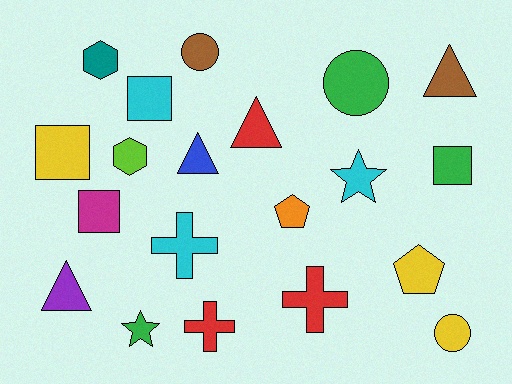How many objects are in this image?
There are 20 objects.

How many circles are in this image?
There are 3 circles.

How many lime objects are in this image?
There is 1 lime object.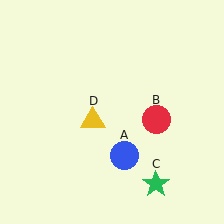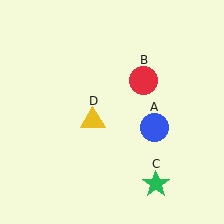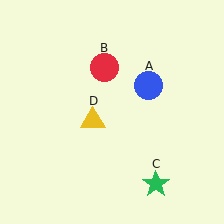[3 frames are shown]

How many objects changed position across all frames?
2 objects changed position: blue circle (object A), red circle (object B).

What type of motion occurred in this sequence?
The blue circle (object A), red circle (object B) rotated counterclockwise around the center of the scene.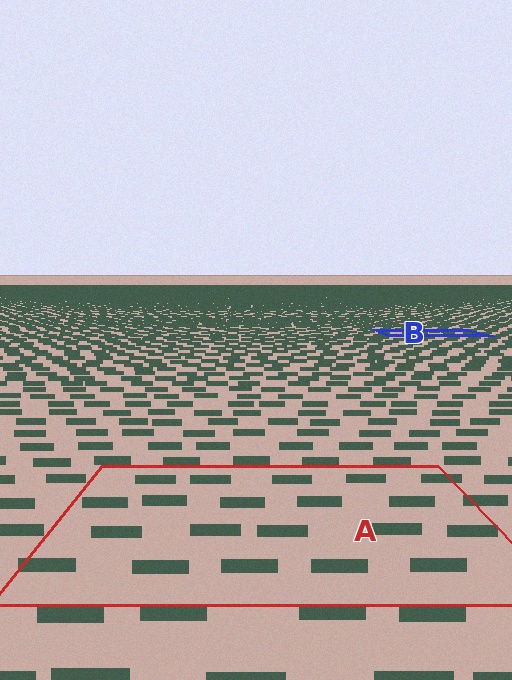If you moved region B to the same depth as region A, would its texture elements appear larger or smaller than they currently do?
They would appear larger. At a closer depth, the same texture elements are projected at a bigger on-screen size.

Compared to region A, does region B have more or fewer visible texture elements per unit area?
Region B has more texture elements per unit area — they are packed more densely because it is farther away.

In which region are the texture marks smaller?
The texture marks are smaller in region B, because it is farther away.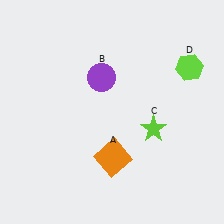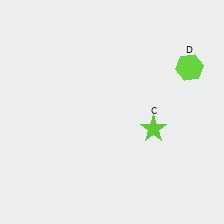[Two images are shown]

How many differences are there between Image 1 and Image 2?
There are 2 differences between the two images.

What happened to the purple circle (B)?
The purple circle (B) was removed in Image 2. It was in the top-left area of Image 1.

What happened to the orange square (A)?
The orange square (A) was removed in Image 2. It was in the bottom-right area of Image 1.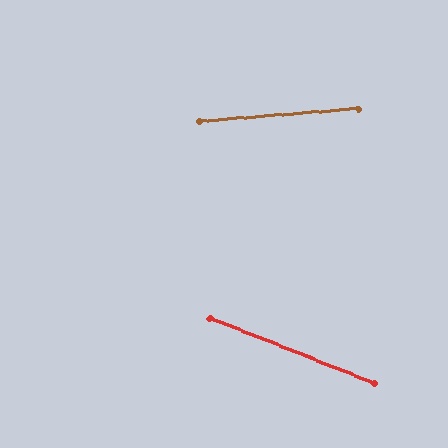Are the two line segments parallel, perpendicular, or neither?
Neither parallel nor perpendicular — they differ by about 26°.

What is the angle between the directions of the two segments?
Approximately 26 degrees.